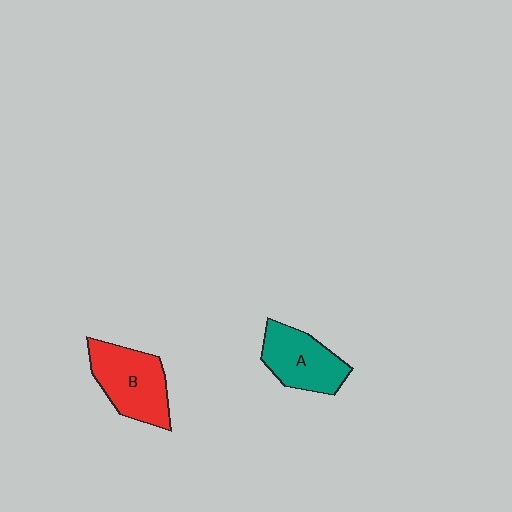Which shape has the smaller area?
Shape A (teal).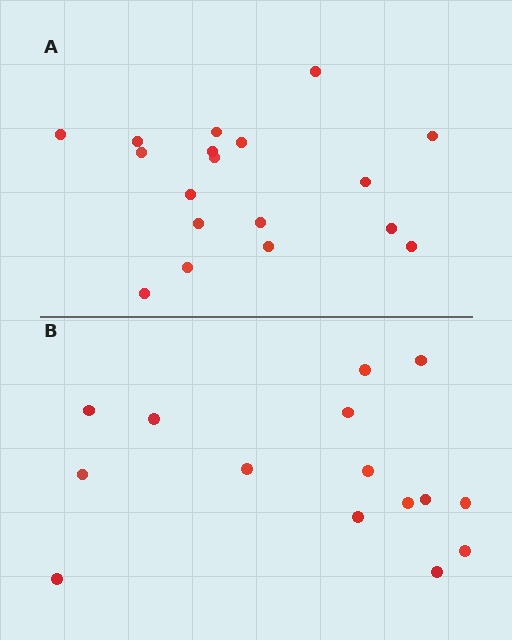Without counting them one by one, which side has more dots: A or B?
Region A (the top region) has more dots.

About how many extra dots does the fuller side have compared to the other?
Region A has just a few more — roughly 2 or 3 more dots than region B.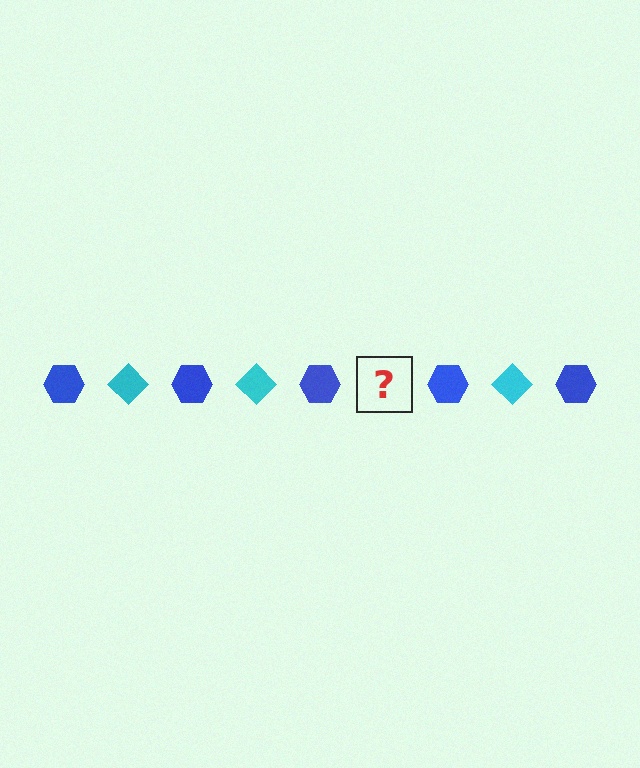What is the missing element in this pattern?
The missing element is a cyan diamond.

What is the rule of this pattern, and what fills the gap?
The rule is that the pattern alternates between blue hexagon and cyan diamond. The gap should be filled with a cyan diamond.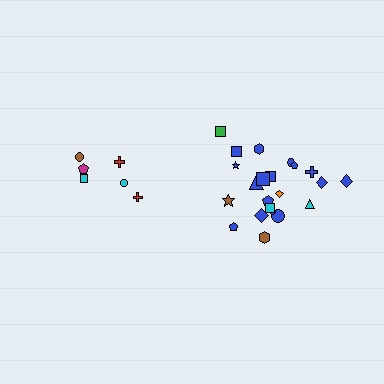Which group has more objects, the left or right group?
The right group.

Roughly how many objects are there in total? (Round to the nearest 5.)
Roughly 30 objects in total.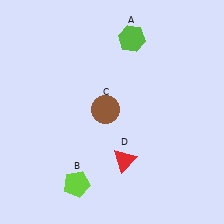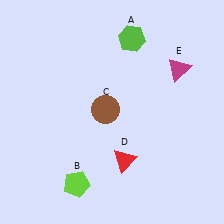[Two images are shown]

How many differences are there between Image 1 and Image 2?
There is 1 difference between the two images.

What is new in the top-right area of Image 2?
A magenta triangle (E) was added in the top-right area of Image 2.